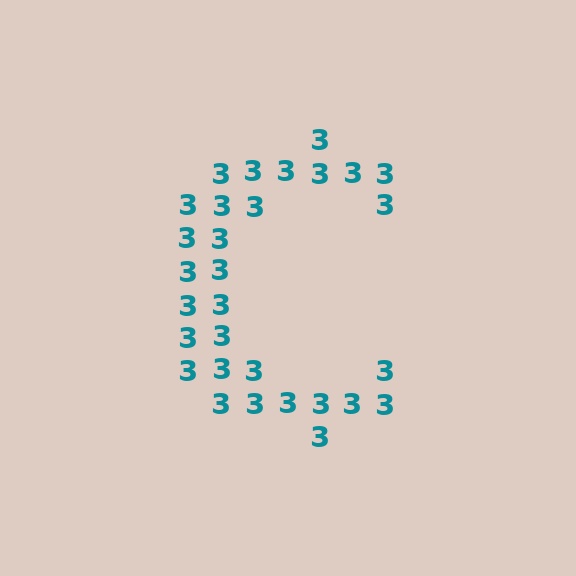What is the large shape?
The large shape is the letter C.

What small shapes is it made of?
It is made of small digit 3's.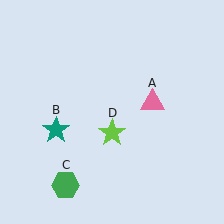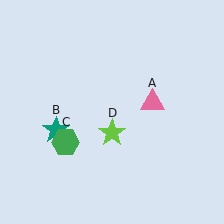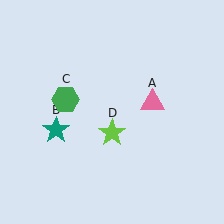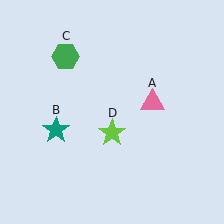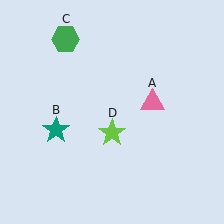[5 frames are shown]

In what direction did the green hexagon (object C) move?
The green hexagon (object C) moved up.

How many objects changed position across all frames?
1 object changed position: green hexagon (object C).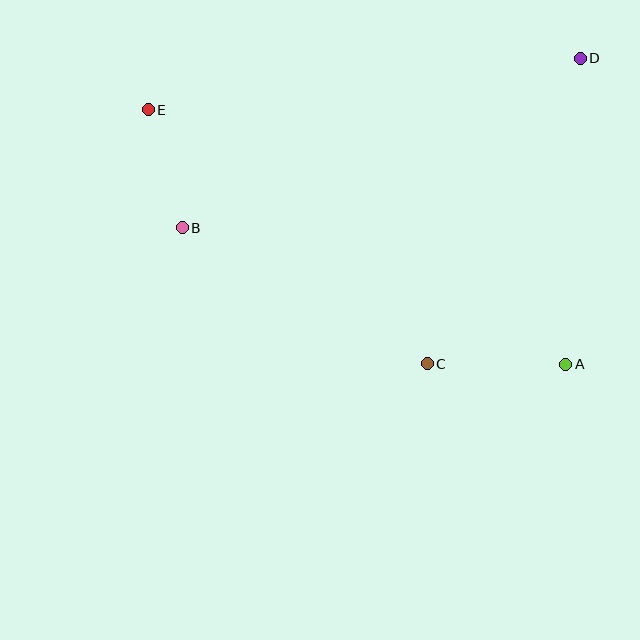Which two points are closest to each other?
Points B and E are closest to each other.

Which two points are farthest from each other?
Points A and E are farthest from each other.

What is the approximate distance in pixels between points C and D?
The distance between C and D is approximately 342 pixels.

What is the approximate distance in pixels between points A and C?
The distance between A and C is approximately 138 pixels.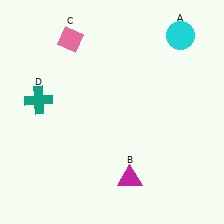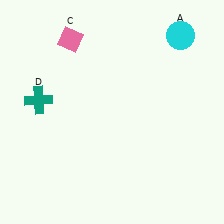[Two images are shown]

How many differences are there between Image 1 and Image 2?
There is 1 difference between the two images.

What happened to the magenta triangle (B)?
The magenta triangle (B) was removed in Image 2. It was in the bottom-right area of Image 1.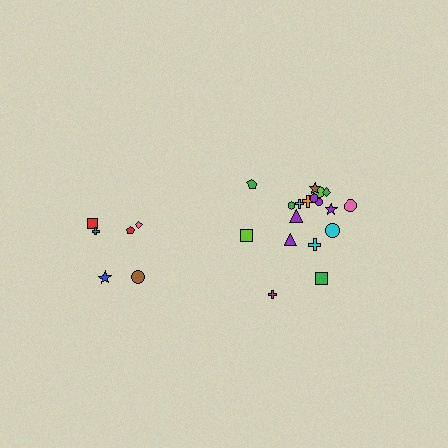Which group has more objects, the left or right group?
The right group.